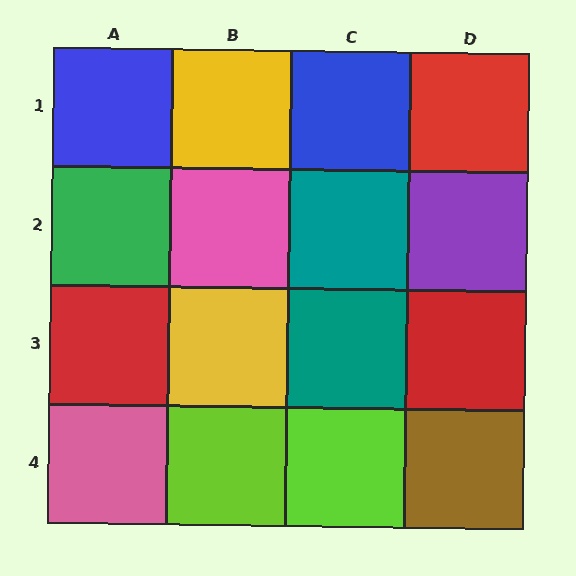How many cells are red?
3 cells are red.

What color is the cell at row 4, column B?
Lime.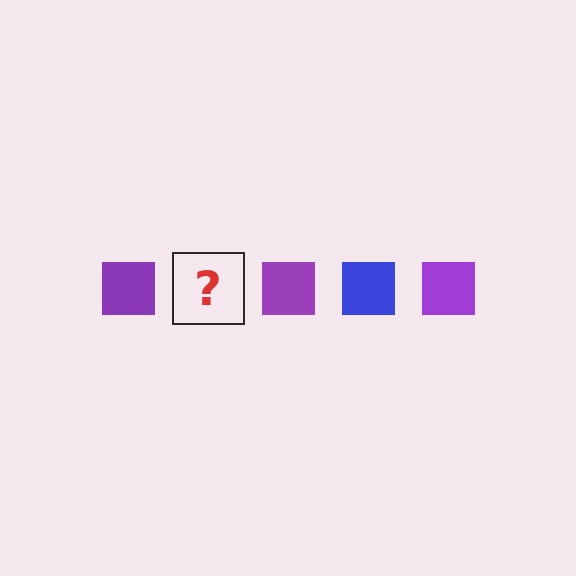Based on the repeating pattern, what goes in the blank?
The blank should be a blue square.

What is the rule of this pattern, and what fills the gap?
The rule is that the pattern cycles through purple, blue squares. The gap should be filled with a blue square.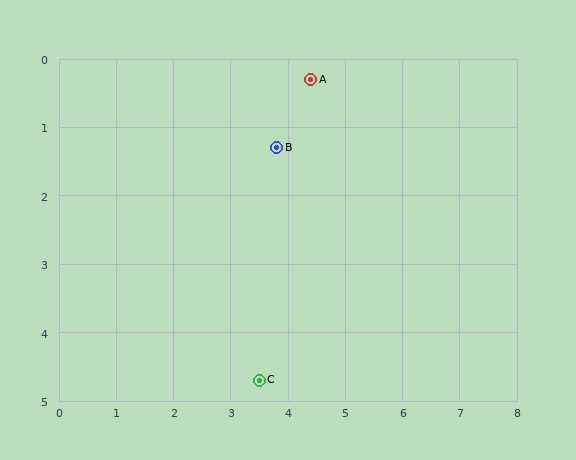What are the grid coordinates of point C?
Point C is at approximately (3.5, 4.7).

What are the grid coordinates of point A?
Point A is at approximately (4.4, 0.3).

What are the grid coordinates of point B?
Point B is at approximately (3.8, 1.3).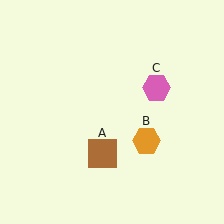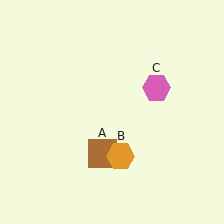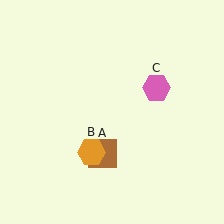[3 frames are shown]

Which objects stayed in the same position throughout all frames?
Brown square (object A) and pink hexagon (object C) remained stationary.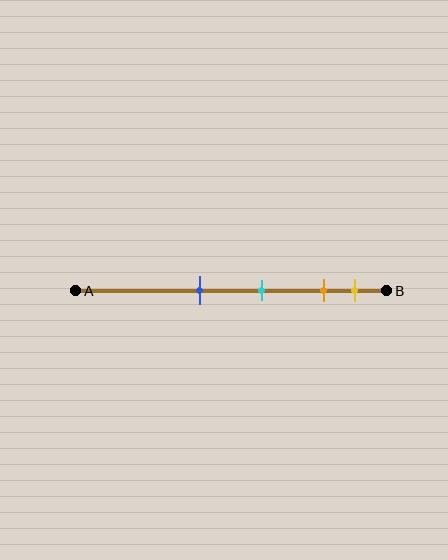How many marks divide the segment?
There are 4 marks dividing the segment.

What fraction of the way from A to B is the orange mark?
The orange mark is approximately 80% (0.8) of the way from A to B.